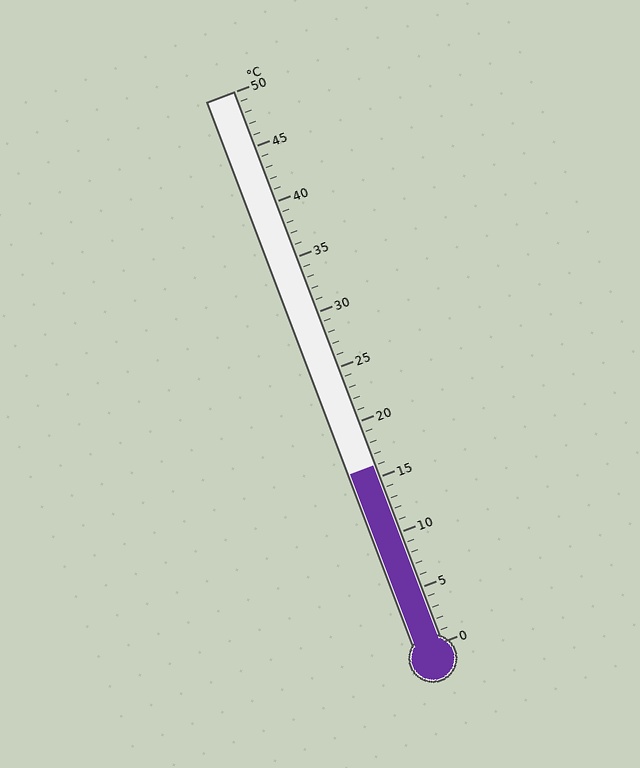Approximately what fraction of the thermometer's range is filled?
The thermometer is filled to approximately 30% of its range.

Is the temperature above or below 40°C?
The temperature is below 40°C.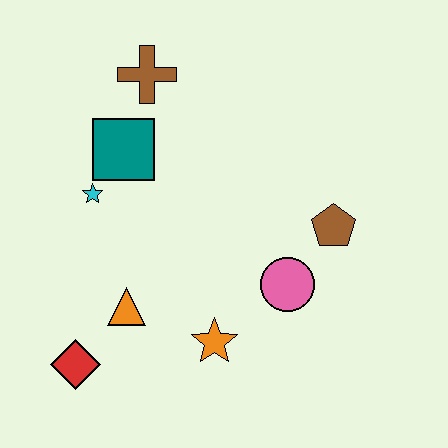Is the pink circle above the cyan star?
No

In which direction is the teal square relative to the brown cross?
The teal square is below the brown cross.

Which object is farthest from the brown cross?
The red diamond is farthest from the brown cross.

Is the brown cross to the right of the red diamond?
Yes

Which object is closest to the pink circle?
The brown pentagon is closest to the pink circle.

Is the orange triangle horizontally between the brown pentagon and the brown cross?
No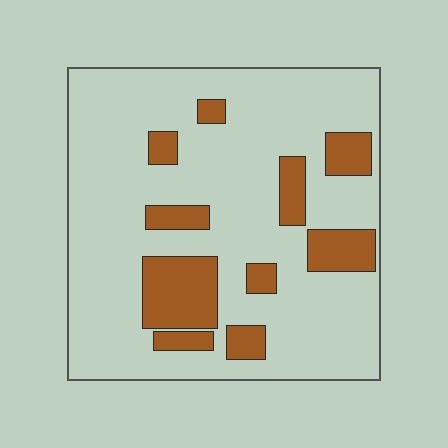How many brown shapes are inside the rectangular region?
10.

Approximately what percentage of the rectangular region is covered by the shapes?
Approximately 20%.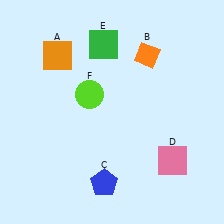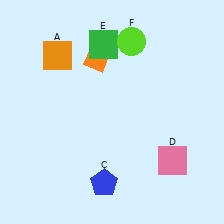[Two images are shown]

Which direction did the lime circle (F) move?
The lime circle (F) moved up.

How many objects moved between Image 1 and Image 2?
2 objects moved between the two images.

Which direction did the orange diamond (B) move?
The orange diamond (B) moved left.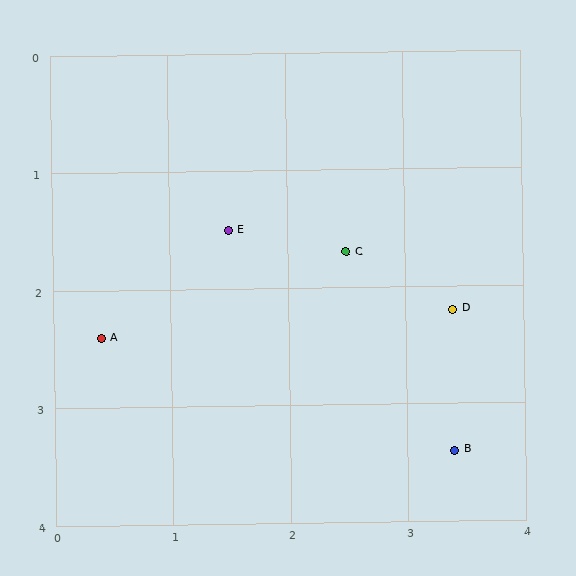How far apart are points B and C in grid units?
Points B and C are about 1.9 grid units apart.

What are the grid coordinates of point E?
Point E is at approximately (1.5, 1.5).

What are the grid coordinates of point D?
Point D is at approximately (3.4, 2.2).